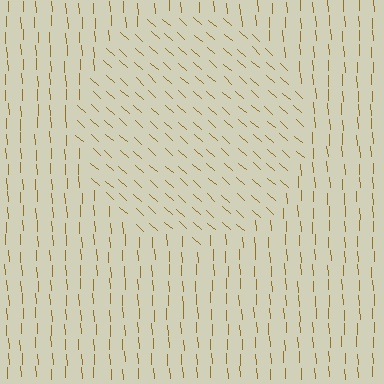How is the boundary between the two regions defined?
The boundary is defined purely by a change in line orientation (approximately 45 degrees difference). All lines are the same color and thickness.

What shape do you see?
I see a circle.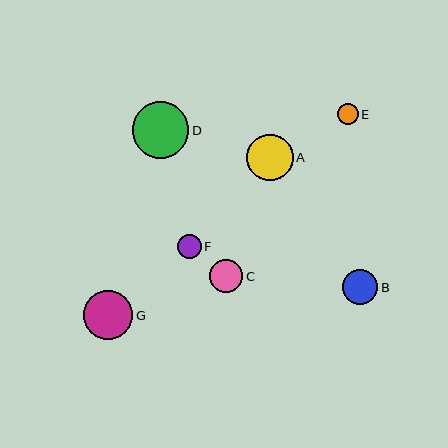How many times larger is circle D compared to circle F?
Circle D is approximately 2.4 times the size of circle F.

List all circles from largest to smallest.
From largest to smallest: D, G, A, B, C, F, E.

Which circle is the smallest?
Circle E is the smallest with a size of approximately 21 pixels.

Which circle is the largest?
Circle D is the largest with a size of approximately 56 pixels.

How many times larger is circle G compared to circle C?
Circle G is approximately 1.5 times the size of circle C.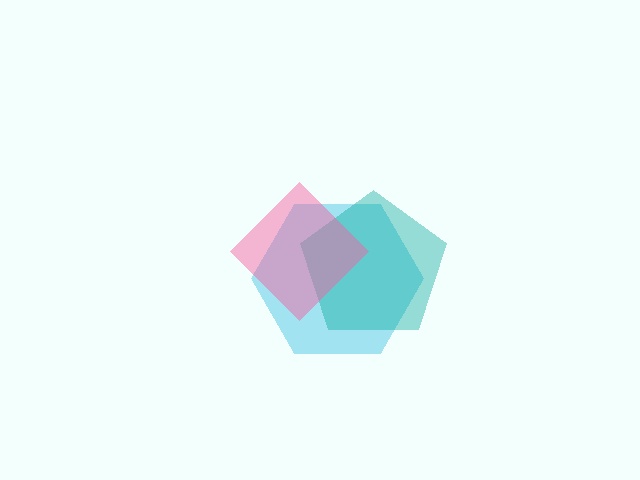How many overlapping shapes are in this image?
There are 3 overlapping shapes in the image.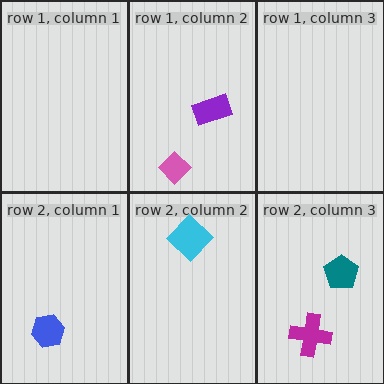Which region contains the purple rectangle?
The row 1, column 2 region.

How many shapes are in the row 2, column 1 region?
1.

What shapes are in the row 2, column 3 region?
The magenta cross, the teal pentagon.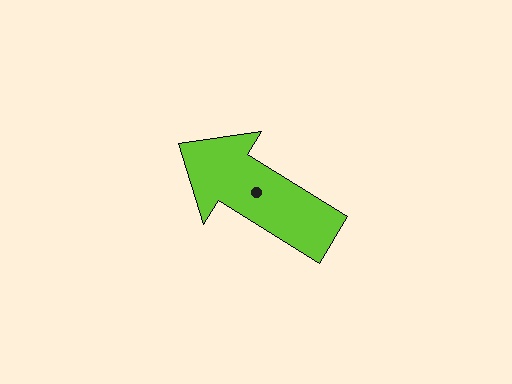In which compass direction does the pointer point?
Northwest.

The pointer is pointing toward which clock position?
Roughly 10 o'clock.